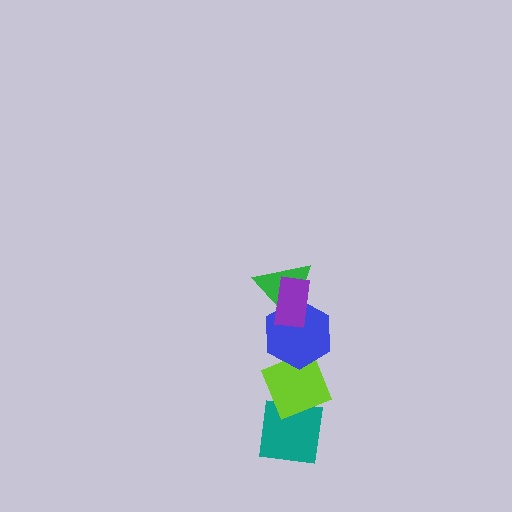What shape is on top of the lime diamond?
The blue hexagon is on top of the lime diamond.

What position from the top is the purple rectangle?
The purple rectangle is 1st from the top.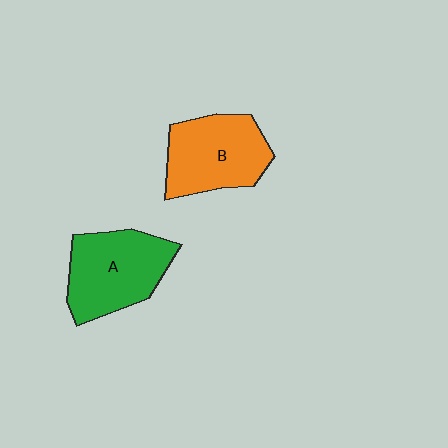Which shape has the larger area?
Shape A (green).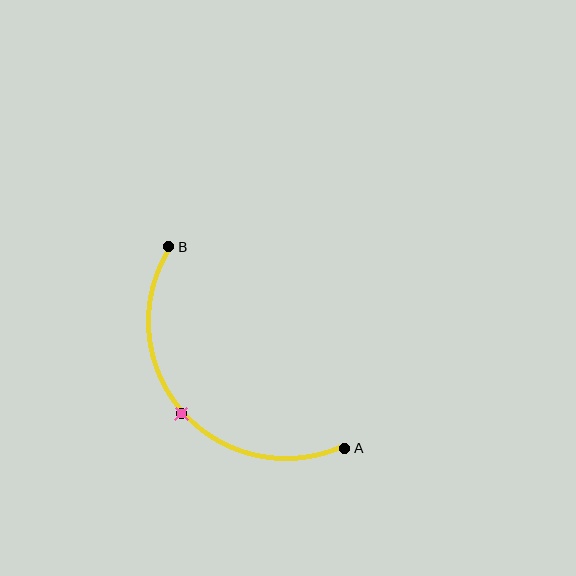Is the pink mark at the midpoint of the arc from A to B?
Yes. The pink mark lies on the arc at equal arc-length from both A and B — it is the arc midpoint.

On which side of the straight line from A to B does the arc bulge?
The arc bulges below and to the left of the straight line connecting A and B.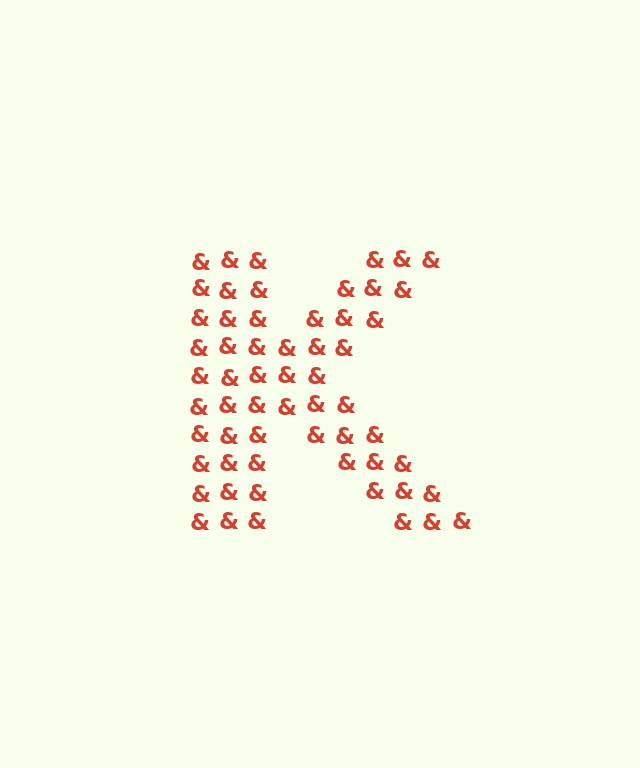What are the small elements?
The small elements are ampersands.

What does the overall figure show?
The overall figure shows the letter K.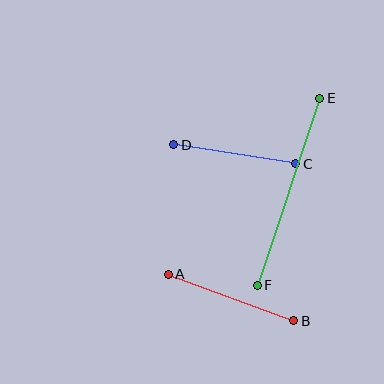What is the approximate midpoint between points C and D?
The midpoint is at approximately (235, 154) pixels.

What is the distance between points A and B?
The distance is approximately 134 pixels.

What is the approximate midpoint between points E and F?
The midpoint is at approximately (289, 192) pixels.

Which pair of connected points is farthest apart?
Points E and F are farthest apart.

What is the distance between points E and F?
The distance is approximately 197 pixels.